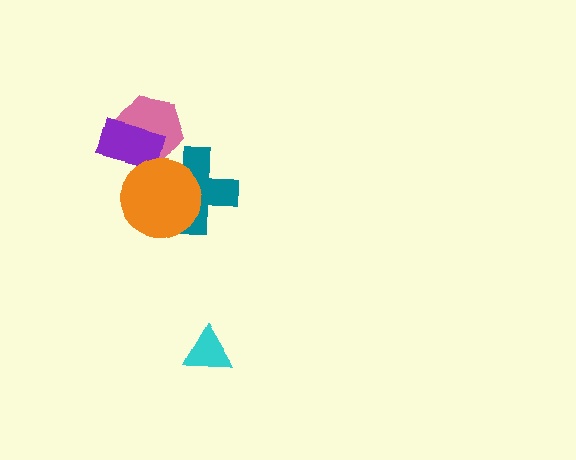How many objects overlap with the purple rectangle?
2 objects overlap with the purple rectangle.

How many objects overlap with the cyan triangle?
0 objects overlap with the cyan triangle.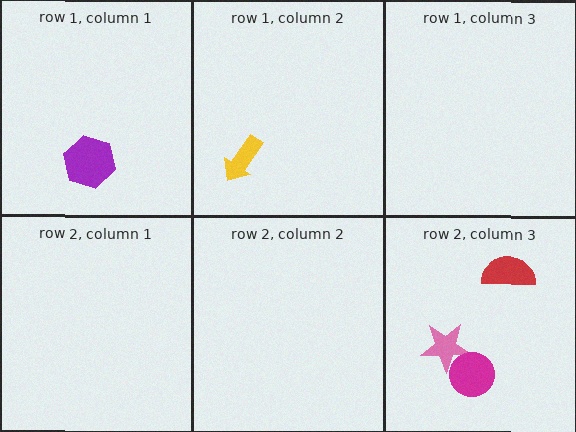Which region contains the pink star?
The row 2, column 3 region.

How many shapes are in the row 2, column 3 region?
3.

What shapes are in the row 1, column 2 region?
The yellow arrow.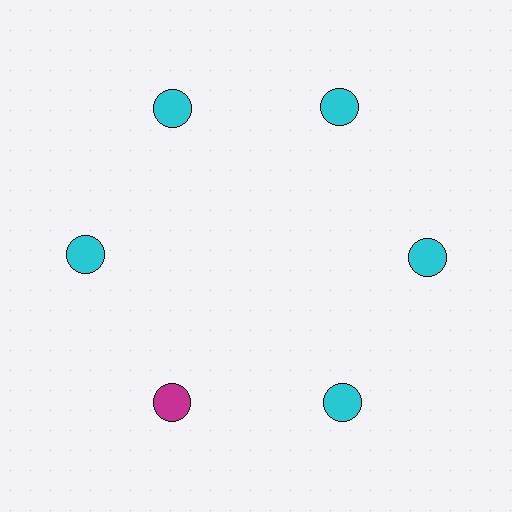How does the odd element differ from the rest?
It has a different color: magenta instead of cyan.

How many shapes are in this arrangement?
There are 6 shapes arranged in a ring pattern.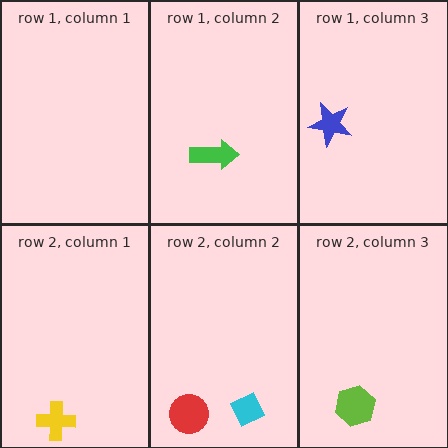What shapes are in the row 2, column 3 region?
The lime hexagon.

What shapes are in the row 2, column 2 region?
The cyan diamond, the red circle.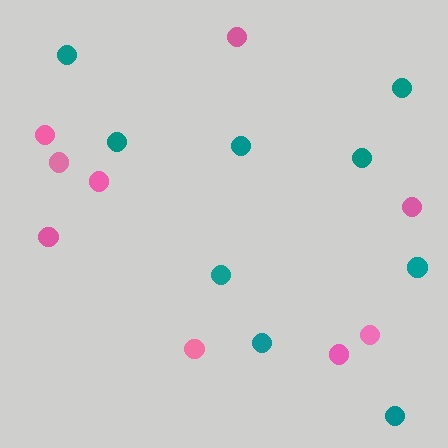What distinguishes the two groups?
There are 2 groups: one group of teal circles (9) and one group of pink circles (9).